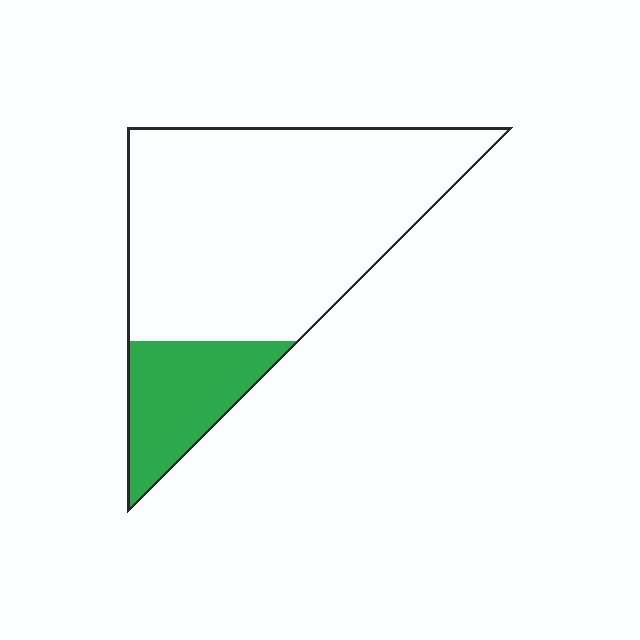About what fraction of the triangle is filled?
About one fifth (1/5).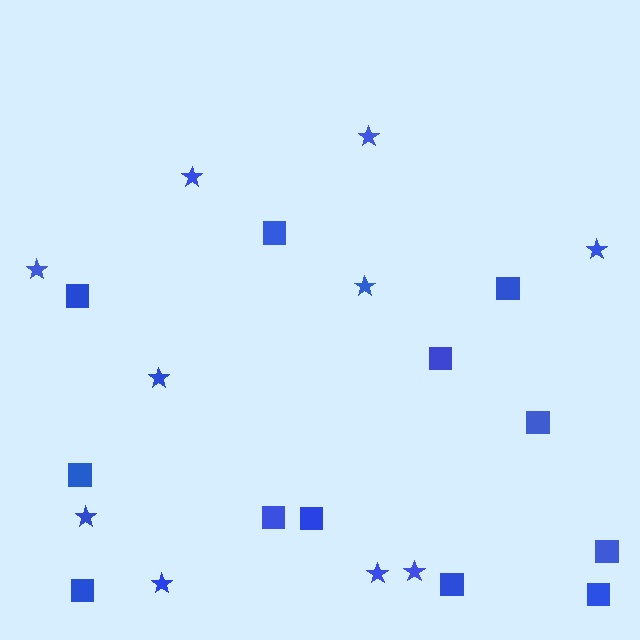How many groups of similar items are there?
There are 2 groups: one group of stars (10) and one group of squares (12).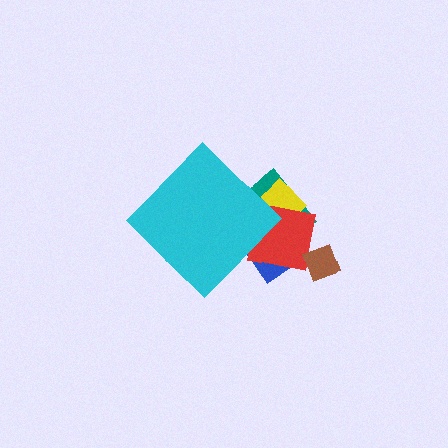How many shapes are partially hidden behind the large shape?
4 shapes are partially hidden.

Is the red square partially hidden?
Yes, the red square is partially hidden behind the cyan diamond.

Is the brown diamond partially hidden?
No, the brown diamond is fully visible.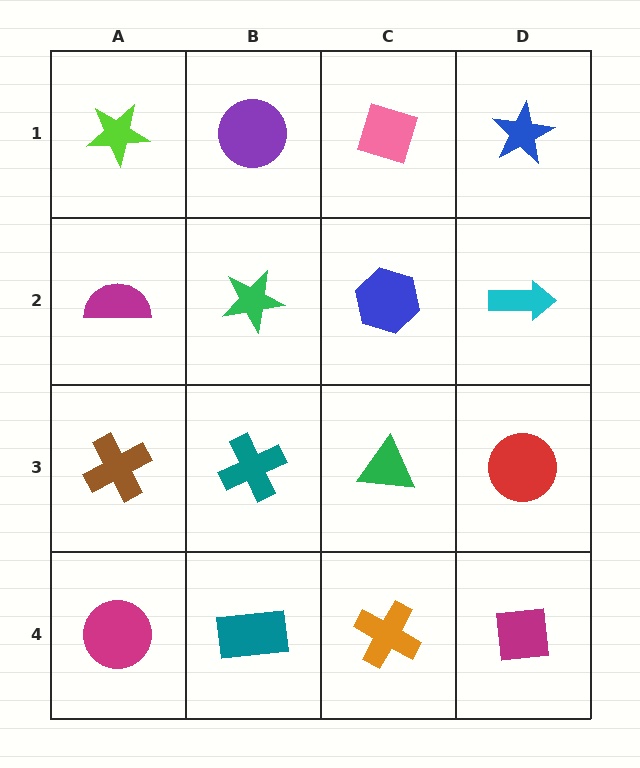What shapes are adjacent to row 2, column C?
A pink diamond (row 1, column C), a green triangle (row 3, column C), a green star (row 2, column B), a cyan arrow (row 2, column D).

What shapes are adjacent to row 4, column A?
A brown cross (row 3, column A), a teal rectangle (row 4, column B).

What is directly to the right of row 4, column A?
A teal rectangle.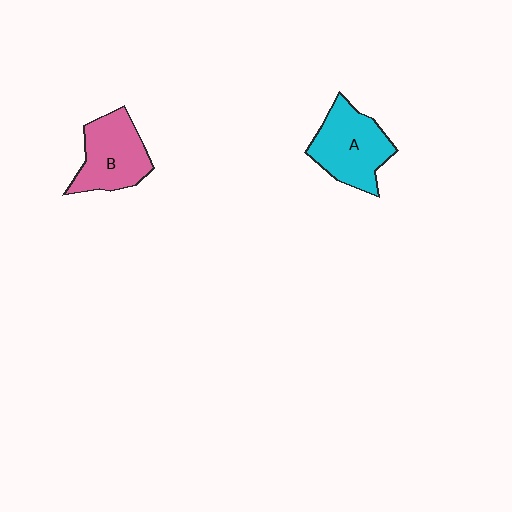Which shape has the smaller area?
Shape B (pink).